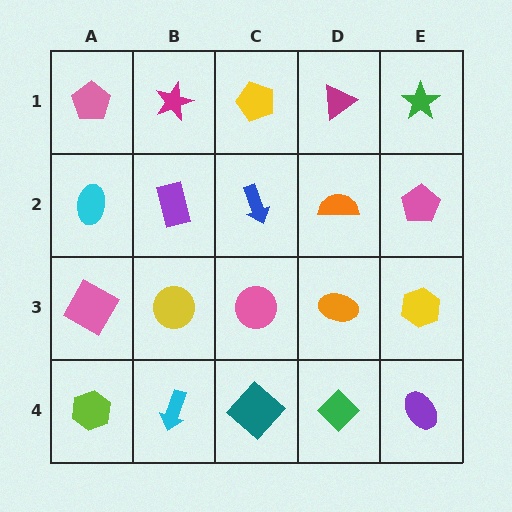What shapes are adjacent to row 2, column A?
A pink pentagon (row 1, column A), a pink square (row 3, column A), a purple rectangle (row 2, column B).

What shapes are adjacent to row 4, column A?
A pink square (row 3, column A), a cyan arrow (row 4, column B).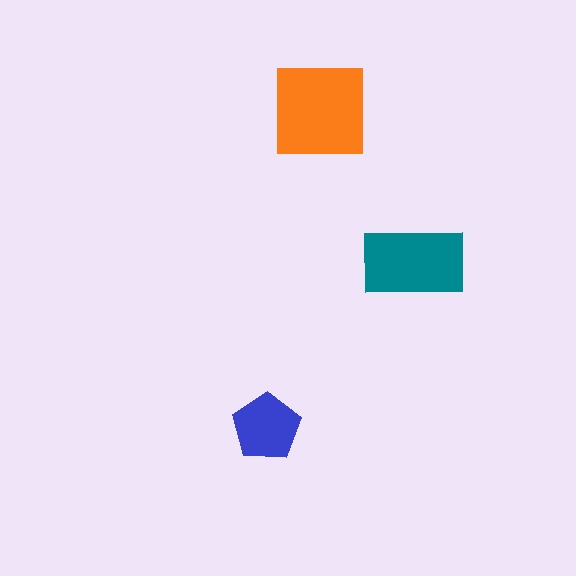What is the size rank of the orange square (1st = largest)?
1st.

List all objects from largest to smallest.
The orange square, the teal rectangle, the blue pentagon.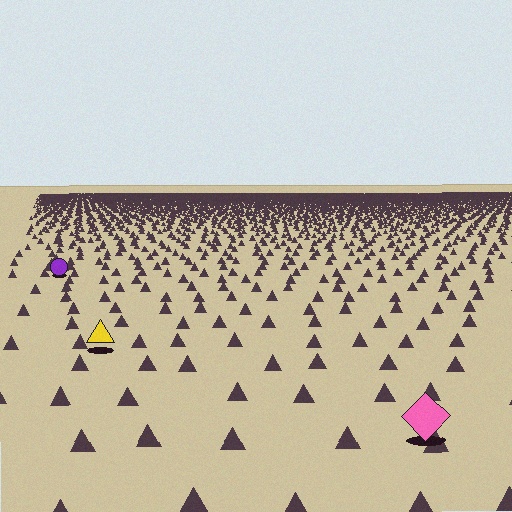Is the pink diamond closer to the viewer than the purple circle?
Yes. The pink diamond is closer — you can tell from the texture gradient: the ground texture is coarser near it.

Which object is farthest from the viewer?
The purple circle is farthest from the viewer. It appears smaller and the ground texture around it is denser.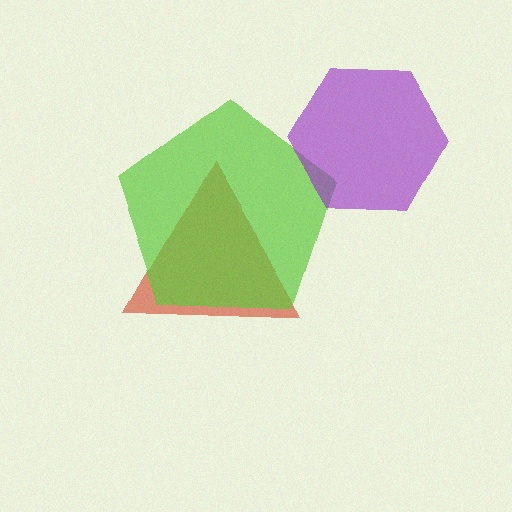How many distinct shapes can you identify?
There are 3 distinct shapes: a red triangle, a lime pentagon, a purple hexagon.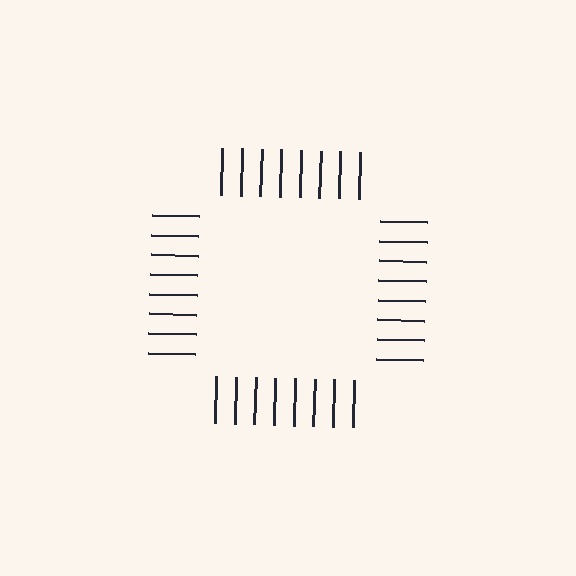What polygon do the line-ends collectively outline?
An illusory square — the line segments terminate on its edges but no continuous stroke is drawn.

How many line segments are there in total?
32 — 8 along each of the 4 edges.